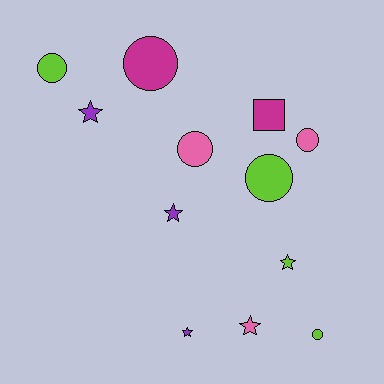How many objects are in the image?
There are 12 objects.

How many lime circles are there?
There are 3 lime circles.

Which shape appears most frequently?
Circle, with 6 objects.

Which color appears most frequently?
Lime, with 4 objects.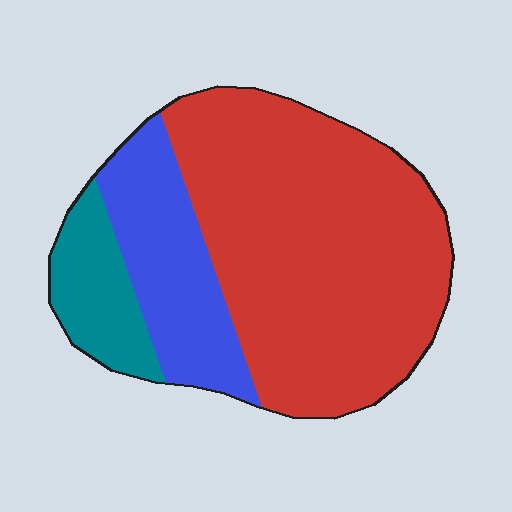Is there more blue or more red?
Red.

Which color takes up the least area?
Teal, at roughly 15%.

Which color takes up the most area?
Red, at roughly 65%.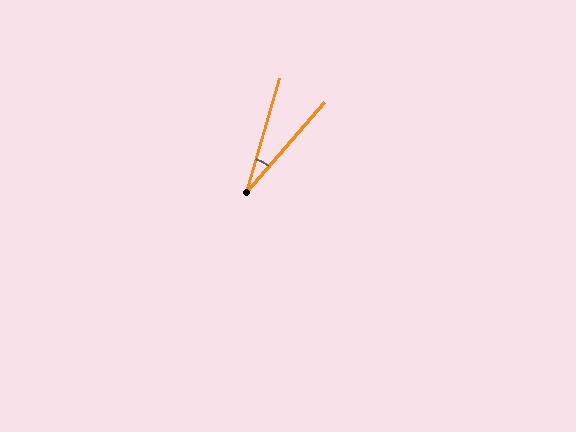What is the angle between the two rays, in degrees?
Approximately 25 degrees.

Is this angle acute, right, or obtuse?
It is acute.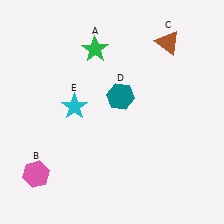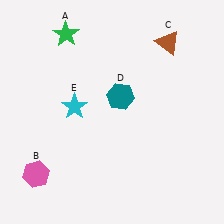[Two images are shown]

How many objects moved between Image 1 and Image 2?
1 object moved between the two images.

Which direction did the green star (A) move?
The green star (A) moved left.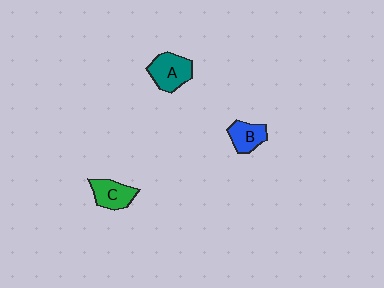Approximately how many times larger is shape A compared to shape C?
Approximately 1.2 times.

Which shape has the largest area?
Shape A (teal).